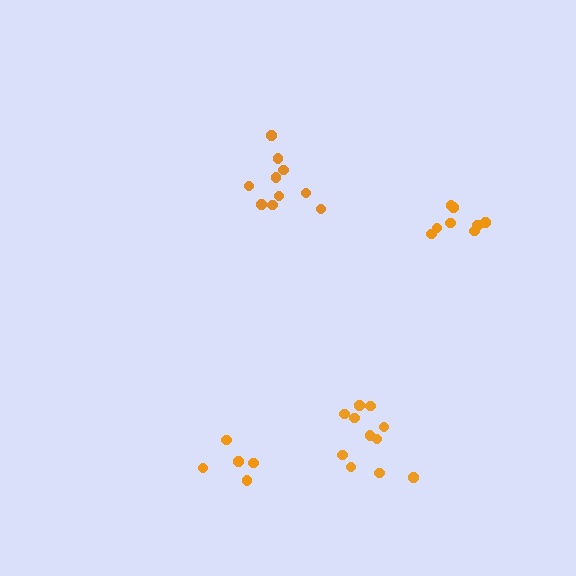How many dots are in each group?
Group 1: 11 dots, Group 2: 10 dots, Group 3: 8 dots, Group 4: 5 dots (34 total).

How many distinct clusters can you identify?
There are 4 distinct clusters.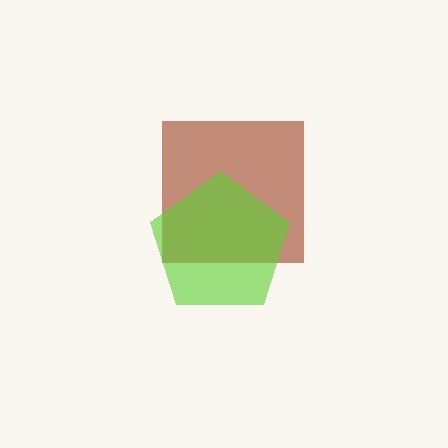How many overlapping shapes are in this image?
There are 2 overlapping shapes in the image.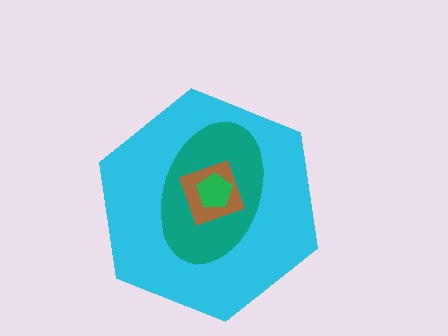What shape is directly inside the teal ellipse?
The brown square.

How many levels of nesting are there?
4.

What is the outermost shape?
The cyan hexagon.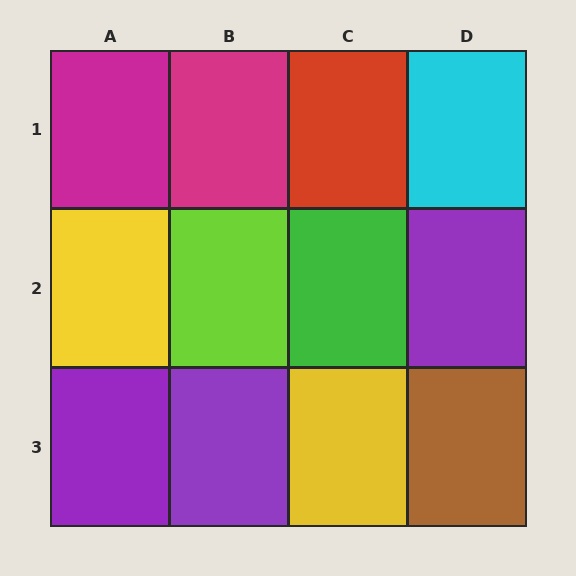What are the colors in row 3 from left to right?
Purple, purple, yellow, brown.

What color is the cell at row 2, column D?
Purple.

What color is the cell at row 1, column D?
Cyan.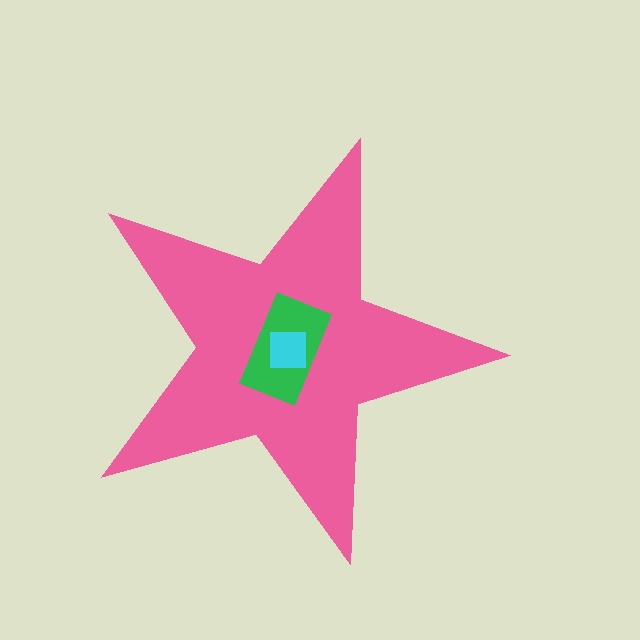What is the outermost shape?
The pink star.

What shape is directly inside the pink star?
The green rectangle.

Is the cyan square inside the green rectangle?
Yes.